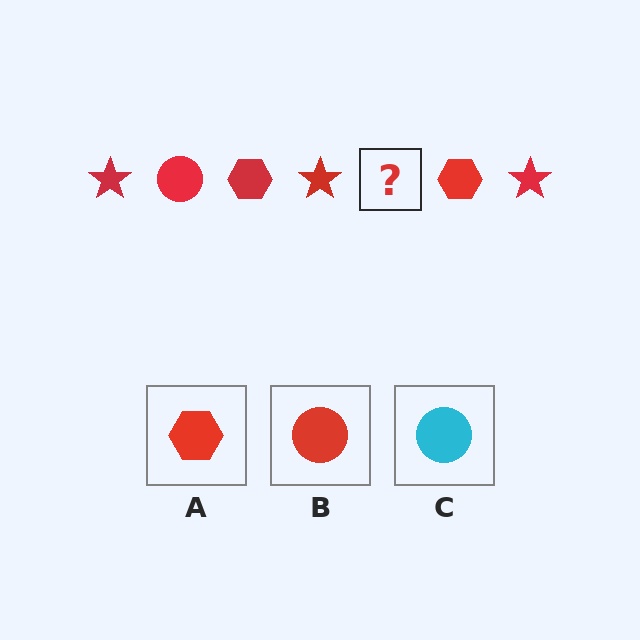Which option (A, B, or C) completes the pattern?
B.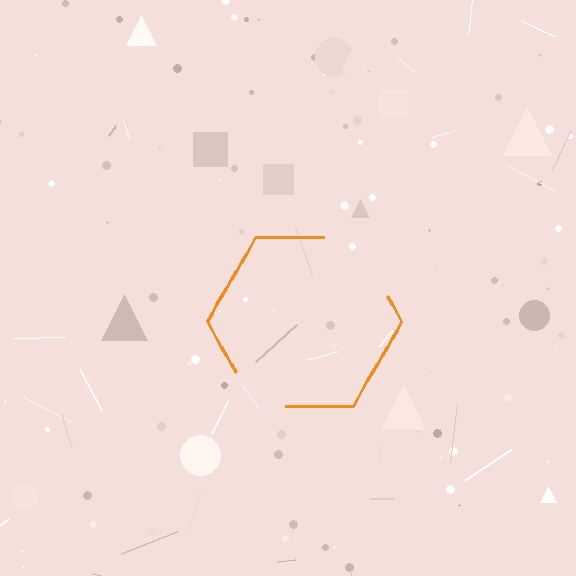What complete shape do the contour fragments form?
The contour fragments form a hexagon.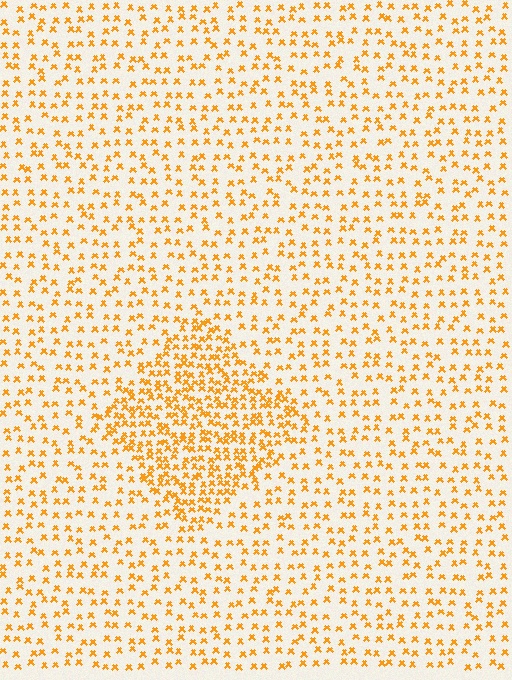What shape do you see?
I see a diamond.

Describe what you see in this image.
The image contains small orange elements arranged at two different densities. A diamond-shaped region is visible where the elements are more densely packed than the surrounding area.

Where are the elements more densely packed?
The elements are more densely packed inside the diamond boundary.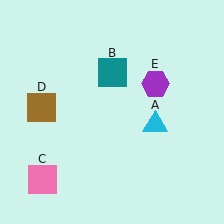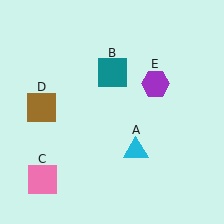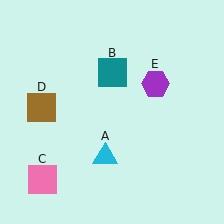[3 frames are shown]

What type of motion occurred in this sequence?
The cyan triangle (object A) rotated clockwise around the center of the scene.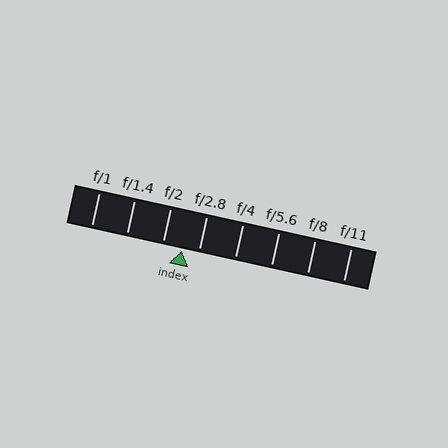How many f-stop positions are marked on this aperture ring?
There are 8 f-stop positions marked.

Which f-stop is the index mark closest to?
The index mark is closest to f/2.8.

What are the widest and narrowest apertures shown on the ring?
The widest aperture shown is f/1 and the narrowest is f/11.